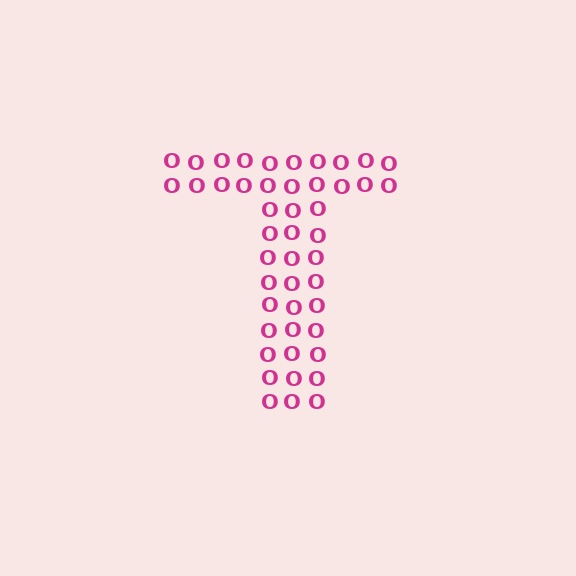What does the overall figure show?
The overall figure shows the letter T.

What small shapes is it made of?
It is made of small letter O's.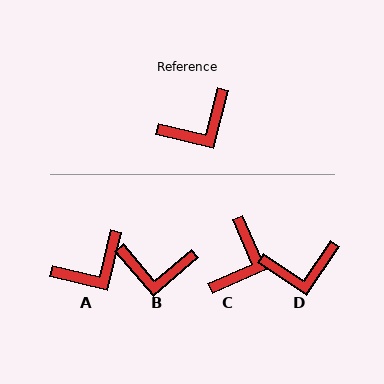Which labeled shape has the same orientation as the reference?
A.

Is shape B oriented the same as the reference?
No, it is off by about 35 degrees.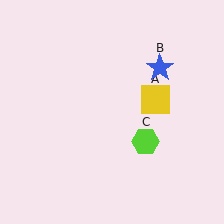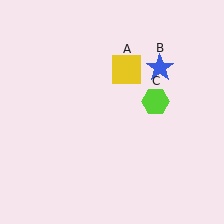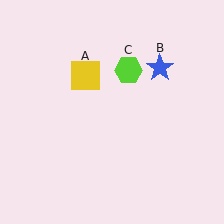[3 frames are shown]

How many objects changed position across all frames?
2 objects changed position: yellow square (object A), lime hexagon (object C).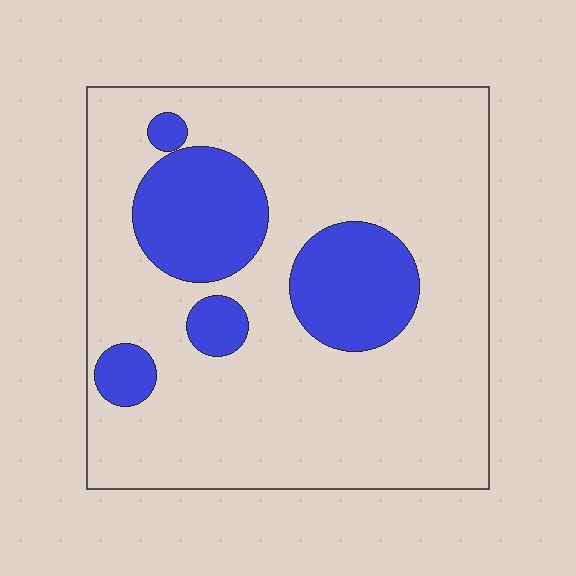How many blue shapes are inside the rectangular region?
5.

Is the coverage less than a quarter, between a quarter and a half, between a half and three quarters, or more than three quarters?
Less than a quarter.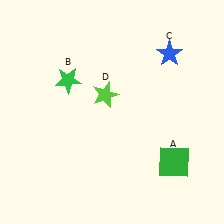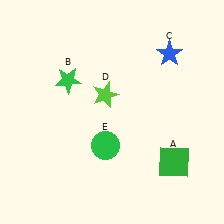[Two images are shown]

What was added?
A green circle (E) was added in Image 2.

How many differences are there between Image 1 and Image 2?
There is 1 difference between the two images.